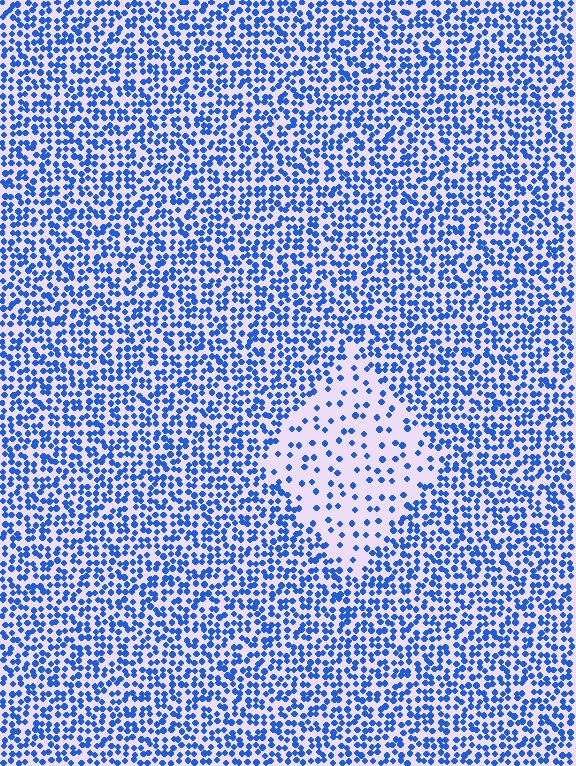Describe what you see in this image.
The image contains small blue elements arranged at two different densities. A diamond-shaped region is visible where the elements are less densely packed than the surrounding area.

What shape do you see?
I see a diamond.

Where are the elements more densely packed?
The elements are more densely packed outside the diamond boundary.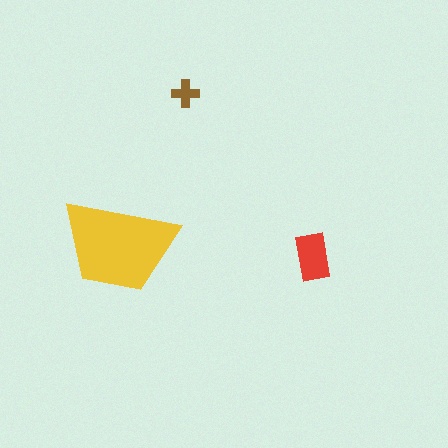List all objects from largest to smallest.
The yellow trapezoid, the red rectangle, the brown cross.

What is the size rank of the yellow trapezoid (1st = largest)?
1st.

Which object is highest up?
The brown cross is topmost.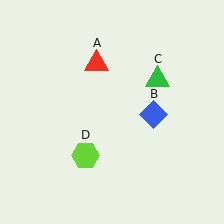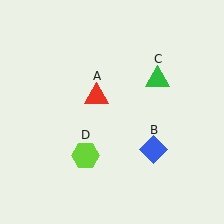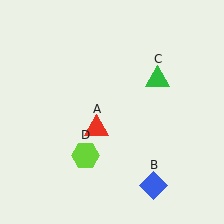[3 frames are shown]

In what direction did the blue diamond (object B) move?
The blue diamond (object B) moved down.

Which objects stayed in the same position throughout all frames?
Green triangle (object C) and lime hexagon (object D) remained stationary.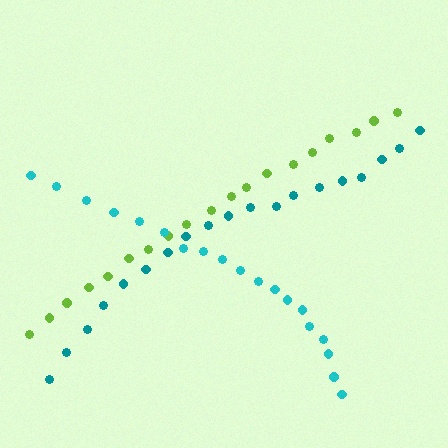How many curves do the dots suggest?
There are 3 distinct paths.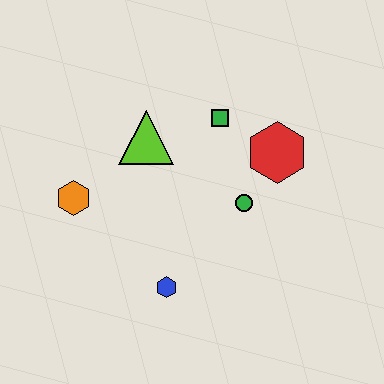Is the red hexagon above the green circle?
Yes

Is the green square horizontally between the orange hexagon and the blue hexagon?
No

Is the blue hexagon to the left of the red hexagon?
Yes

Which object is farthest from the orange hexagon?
The red hexagon is farthest from the orange hexagon.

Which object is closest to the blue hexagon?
The green circle is closest to the blue hexagon.